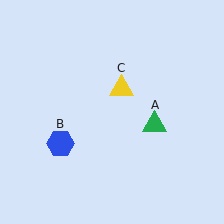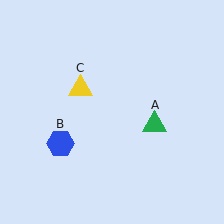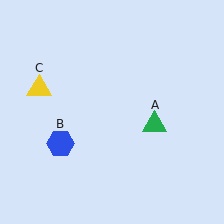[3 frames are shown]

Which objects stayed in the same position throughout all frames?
Green triangle (object A) and blue hexagon (object B) remained stationary.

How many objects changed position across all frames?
1 object changed position: yellow triangle (object C).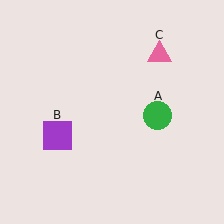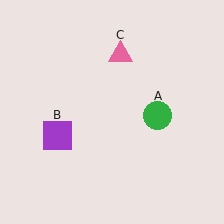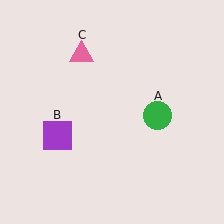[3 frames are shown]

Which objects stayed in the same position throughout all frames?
Green circle (object A) and purple square (object B) remained stationary.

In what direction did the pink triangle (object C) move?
The pink triangle (object C) moved left.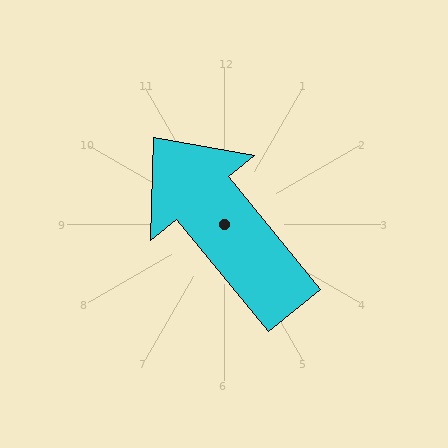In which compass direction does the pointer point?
Northwest.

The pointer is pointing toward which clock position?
Roughly 11 o'clock.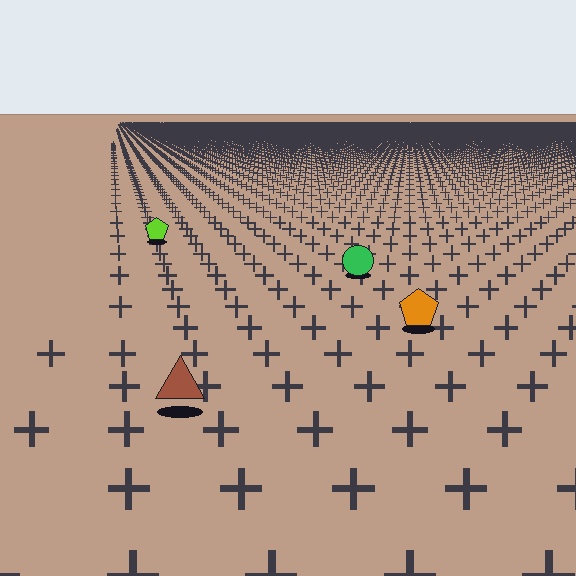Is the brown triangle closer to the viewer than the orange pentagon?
Yes. The brown triangle is closer — you can tell from the texture gradient: the ground texture is coarser near it.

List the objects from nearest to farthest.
From nearest to farthest: the brown triangle, the orange pentagon, the green circle, the lime pentagon.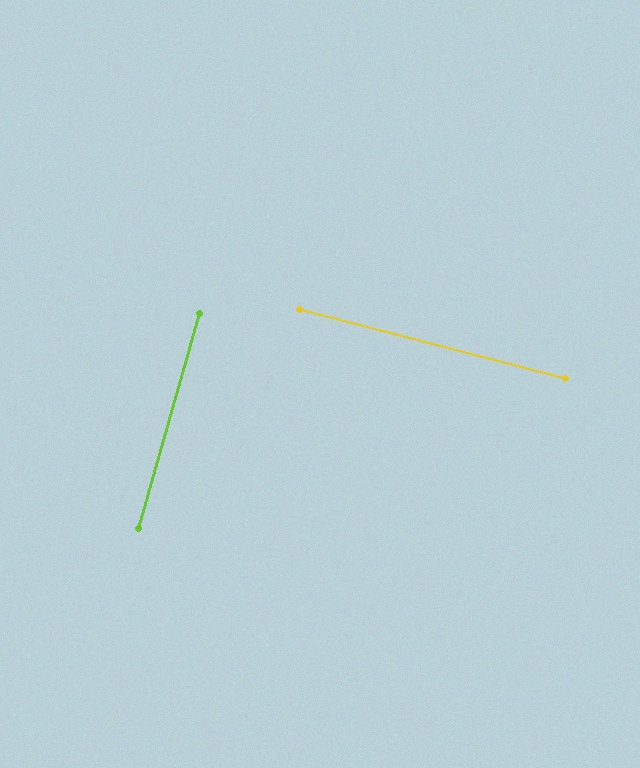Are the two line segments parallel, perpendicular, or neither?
Perpendicular — they meet at approximately 89°.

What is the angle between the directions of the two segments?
Approximately 89 degrees.